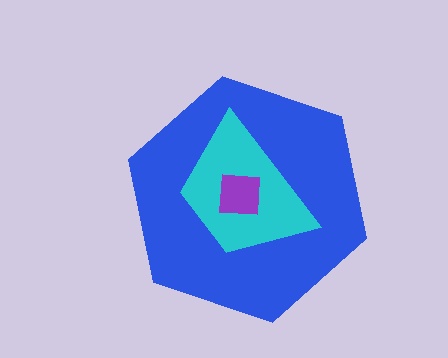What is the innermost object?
The purple square.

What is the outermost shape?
The blue hexagon.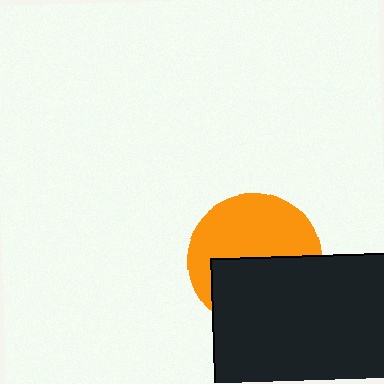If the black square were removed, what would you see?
You would see the complete orange circle.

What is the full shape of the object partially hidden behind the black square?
The partially hidden object is an orange circle.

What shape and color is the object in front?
The object in front is a black square.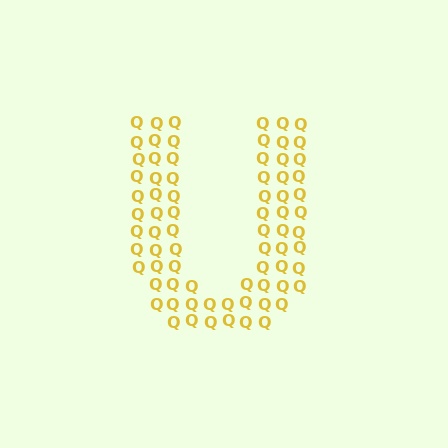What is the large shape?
The large shape is the letter U.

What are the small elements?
The small elements are letter Q's.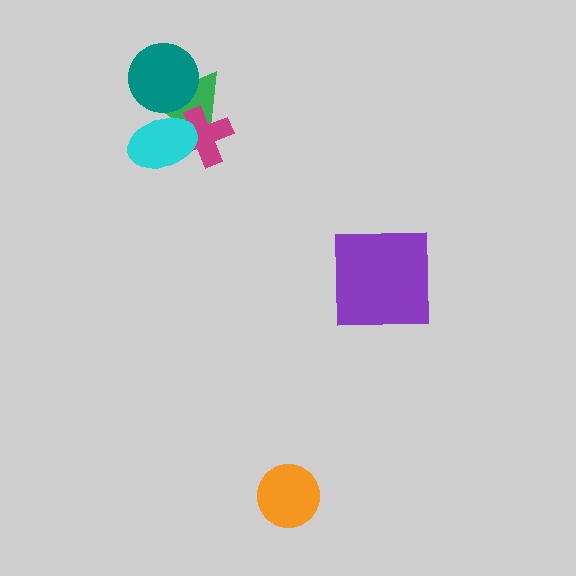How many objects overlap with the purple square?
0 objects overlap with the purple square.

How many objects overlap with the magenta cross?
2 objects overlap with the magenta cross.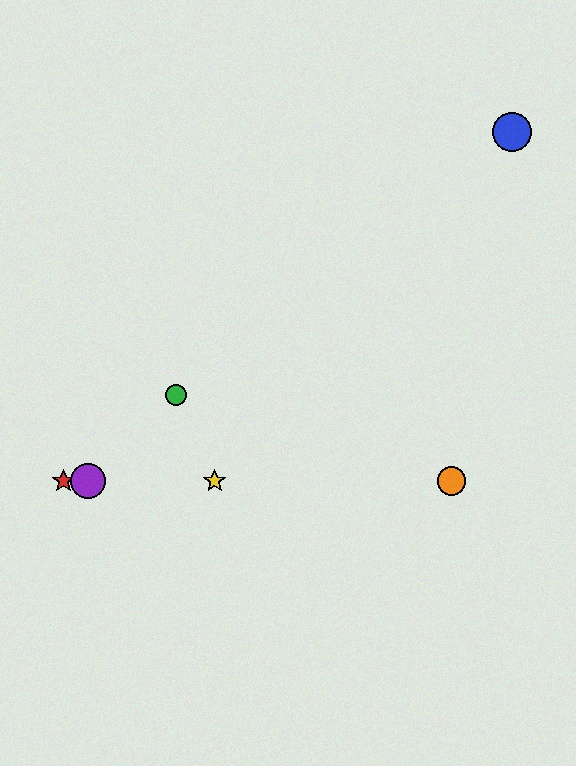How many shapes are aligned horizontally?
4 shapes (the red star, the yellow star, the purple circle, the orange circle) are aligned horizontally.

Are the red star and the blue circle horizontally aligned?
No, the red star is at y≈481 and the blue circle is at y≈132.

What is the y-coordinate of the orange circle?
The orange circle is at y≈481.